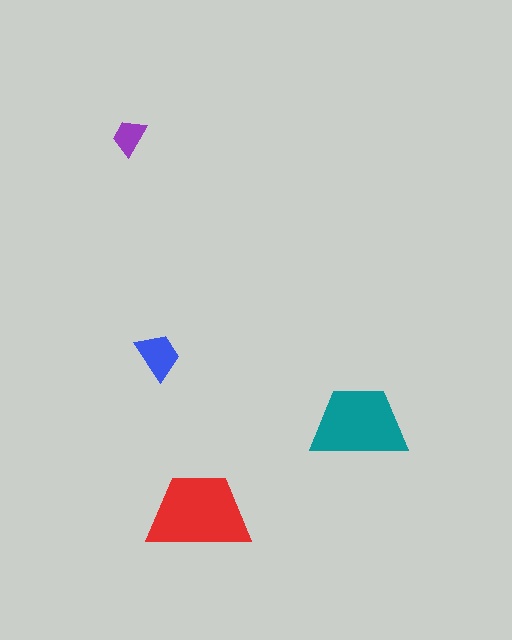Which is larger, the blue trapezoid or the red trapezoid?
The red one.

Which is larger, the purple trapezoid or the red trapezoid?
The red one.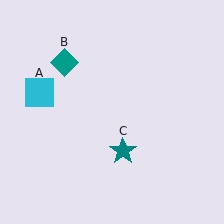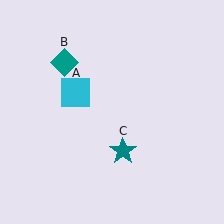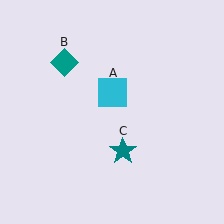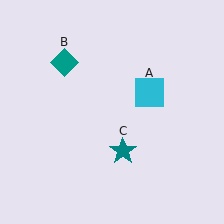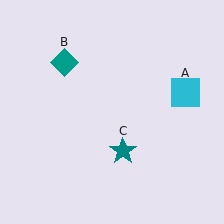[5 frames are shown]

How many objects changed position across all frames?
1 object changed position: cyan square (object A).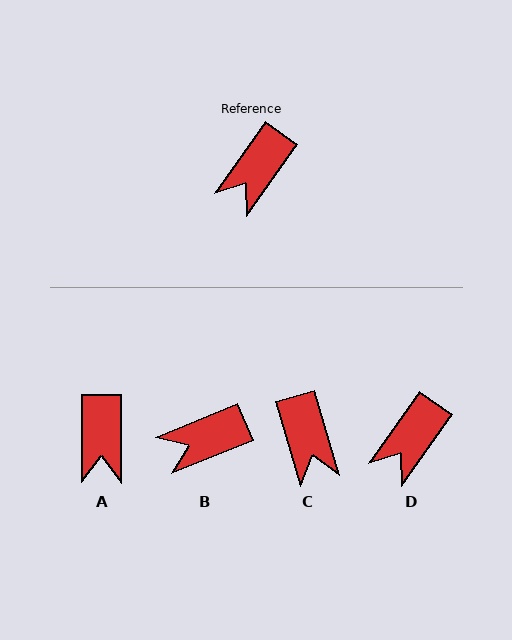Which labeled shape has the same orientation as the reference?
D.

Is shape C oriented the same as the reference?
No, it is off by about 52 degrees.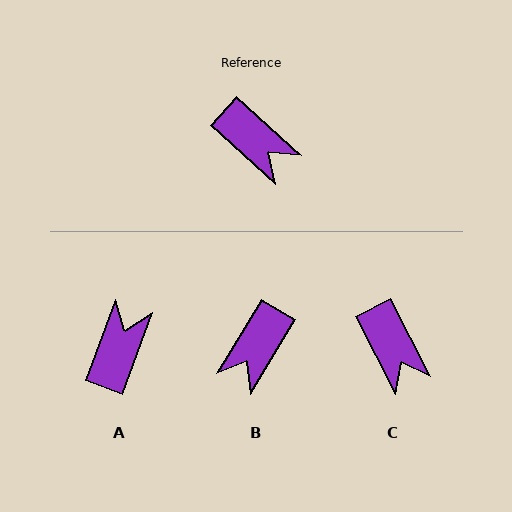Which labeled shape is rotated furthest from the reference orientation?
A, about 112 degrees away.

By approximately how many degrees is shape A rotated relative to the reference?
Approximately 112 degrees counter-clockwise.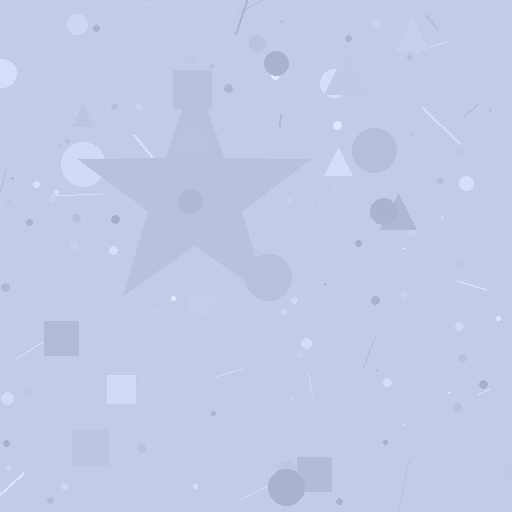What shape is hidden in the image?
A star is hidden in the image.